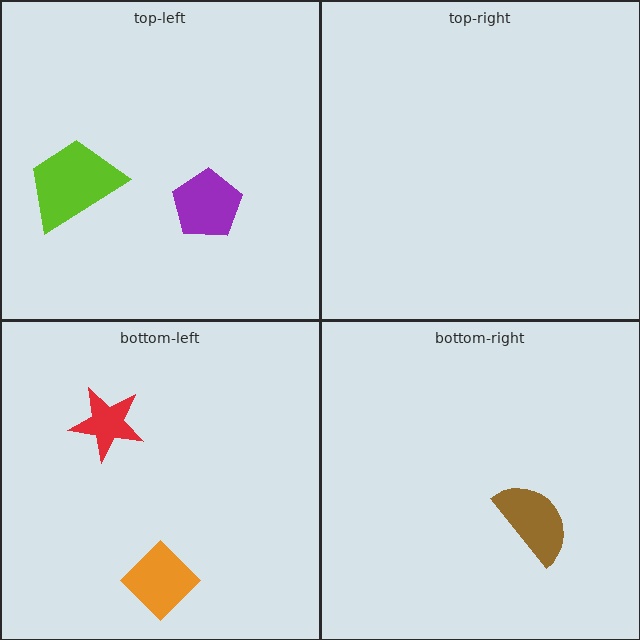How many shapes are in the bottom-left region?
2.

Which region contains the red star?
The bottom-left region.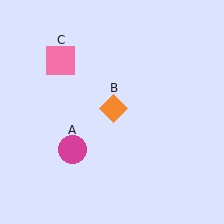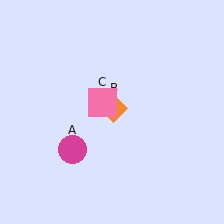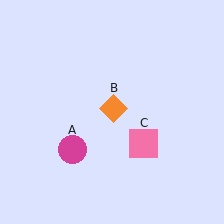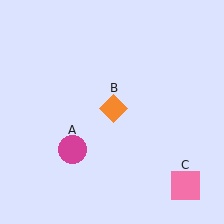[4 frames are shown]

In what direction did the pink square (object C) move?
The pink square (object C) moved down and to the right.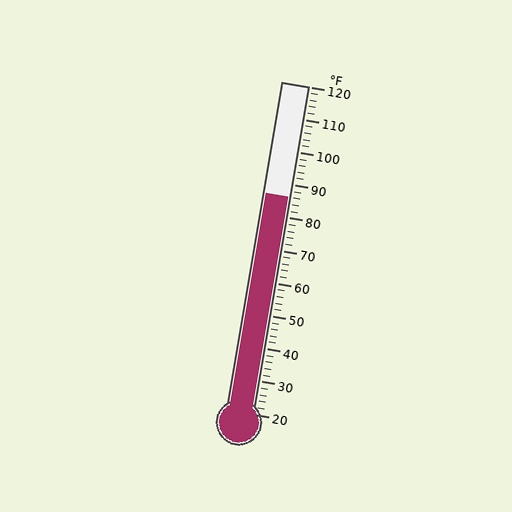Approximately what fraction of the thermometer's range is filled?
The thermometer is filled to approximately 65% of its range.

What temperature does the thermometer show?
The thermometer shows approximately 86°F.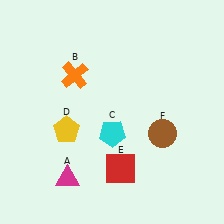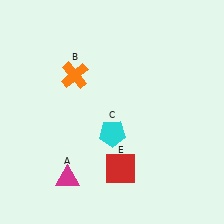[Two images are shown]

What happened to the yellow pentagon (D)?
The yellow pentagon (D) was removed in Image 2. It was in the bottom-left area of Image 1.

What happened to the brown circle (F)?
The brown circle (F) was removed in Image 2. It was in the bottom-right area of Image 1.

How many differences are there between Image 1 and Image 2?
There are 2 differences between the two images.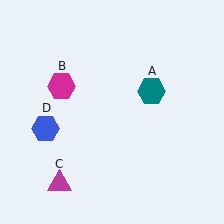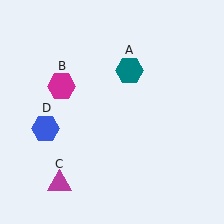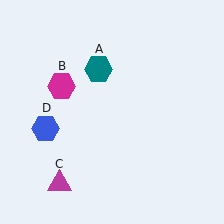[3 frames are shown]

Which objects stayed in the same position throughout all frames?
Magenta hexagon (object B) and magenta triangle (object C) and blue hexagon (object D) remained stationary.